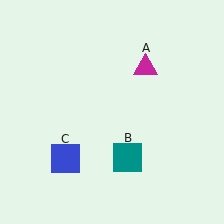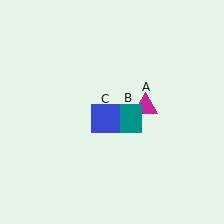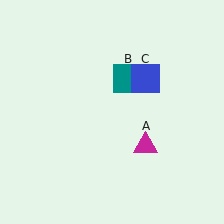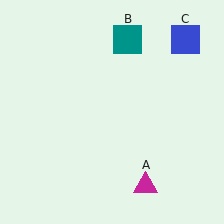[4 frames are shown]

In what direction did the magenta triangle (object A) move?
The magenta triangle (object A) moved down.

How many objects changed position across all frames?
3 objects changed position: magenta triangle (object A), teal square (object B), blue square (object C).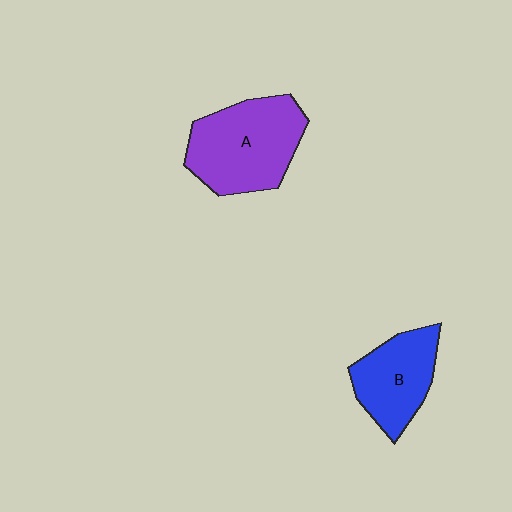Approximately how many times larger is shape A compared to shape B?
Approximately 1.4 times.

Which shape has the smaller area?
Shape B (blue).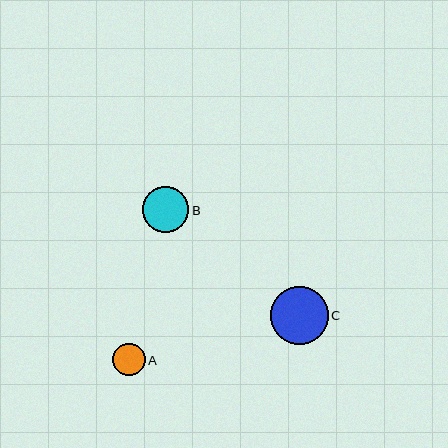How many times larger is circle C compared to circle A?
Circle C is approximately 1.8 times the size of circle A.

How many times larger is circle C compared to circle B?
Circle C is approximately 1.2 times the size of circle B.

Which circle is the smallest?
Circle A is the smallest with a size of approximately 32 pixels.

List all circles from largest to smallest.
From largest to smallest: C, B, A.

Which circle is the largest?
Circle C is the largest with a size of approximately 58 pixels.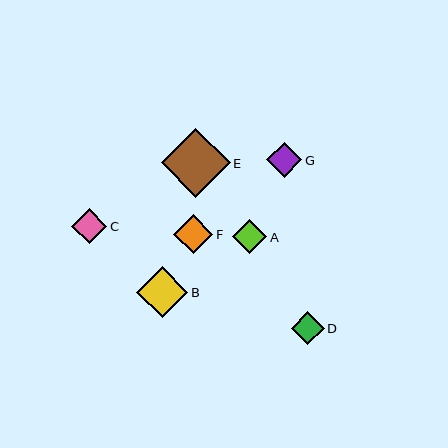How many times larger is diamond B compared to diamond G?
Diamond B is approximately 1.5 times the size of diamond G.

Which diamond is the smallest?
Diamond D is the smallest with a size of approximately 33 pixels.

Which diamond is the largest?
Diamond E is the largest with a size of approximately 69 pixels.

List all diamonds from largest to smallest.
From largest to smallest: E, B, F, C, G, A, D.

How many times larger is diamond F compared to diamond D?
Diamond F is approximately 1.2 times the size of diamond D.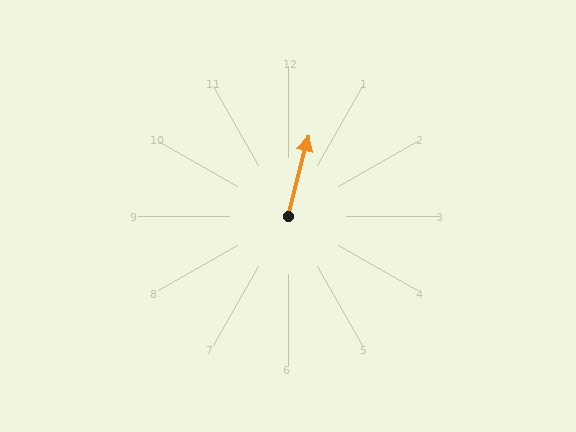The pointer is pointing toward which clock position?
Roughly 12 o'clock.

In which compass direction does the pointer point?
North.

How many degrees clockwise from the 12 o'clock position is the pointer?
Approximately 14 degrees.